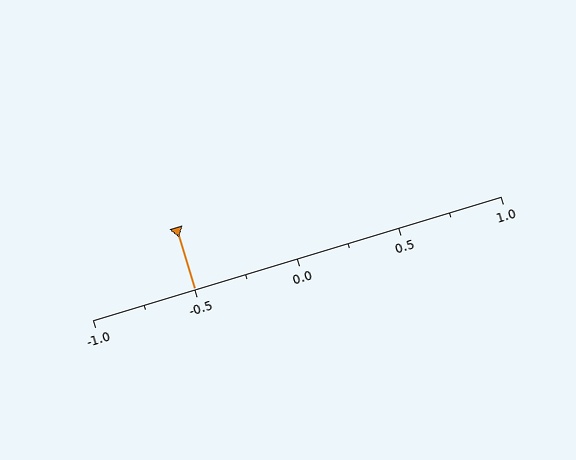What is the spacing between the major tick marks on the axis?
The major ticks are spaced 0.5 apart.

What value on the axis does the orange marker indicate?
The marker indicates approximately -0.5.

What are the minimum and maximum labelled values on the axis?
The axis runs from -1.0 to 1.0.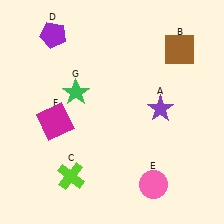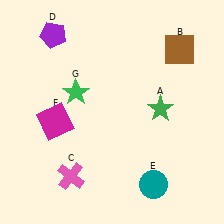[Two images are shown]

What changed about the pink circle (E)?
In Image 1, E is pink. In Image 2, it changed to teal.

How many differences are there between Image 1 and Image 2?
There are 3 differences between the two images.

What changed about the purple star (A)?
In Image 1, A is purple. In Image 2, it changed to green.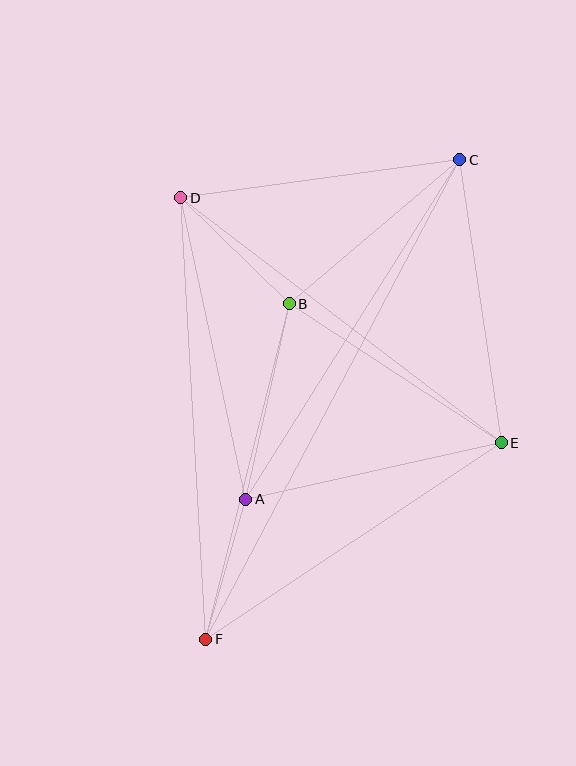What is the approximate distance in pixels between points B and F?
The distance between B and F is approximately 346 pixels.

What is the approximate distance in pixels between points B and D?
The distance between B and D is approximately 151 pixels.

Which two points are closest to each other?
Points A and F are closest to each other.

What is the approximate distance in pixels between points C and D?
The distance between C and D is approximately 281 pixels.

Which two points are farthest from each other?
Points C and F are farthest from each other.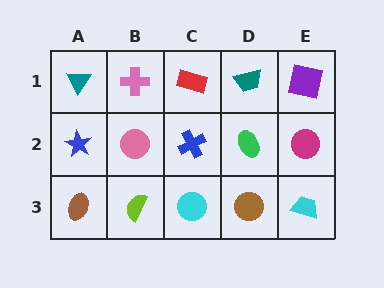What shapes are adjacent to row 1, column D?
A green ellipse (row 2, column D), a red rectangle (row 1, column C), a purple square (row 1, column E).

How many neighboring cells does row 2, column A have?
3.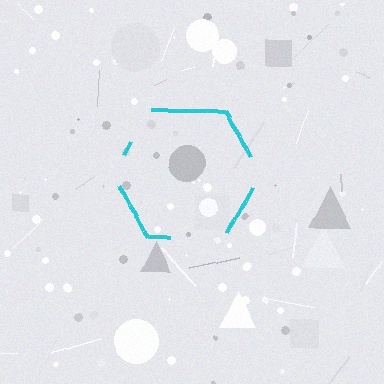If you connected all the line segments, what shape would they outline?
They would outline a hexagon.